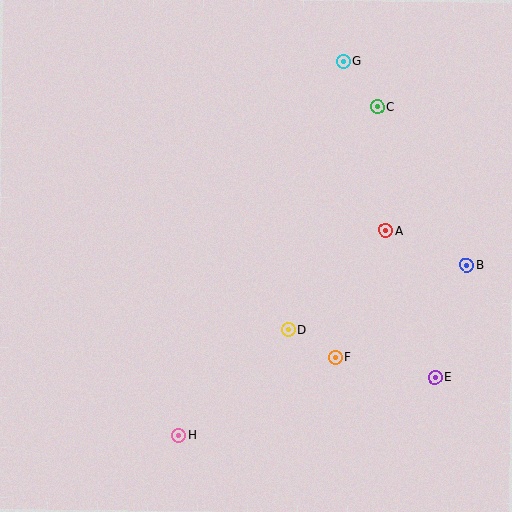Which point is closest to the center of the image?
Point D at (288, 330) is closest to the center.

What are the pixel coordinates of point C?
Point C is at (377, 107).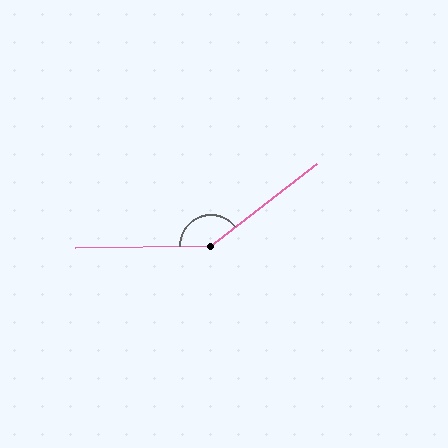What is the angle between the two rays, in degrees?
Approximately 143 degrees.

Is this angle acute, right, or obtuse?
It is obtuse.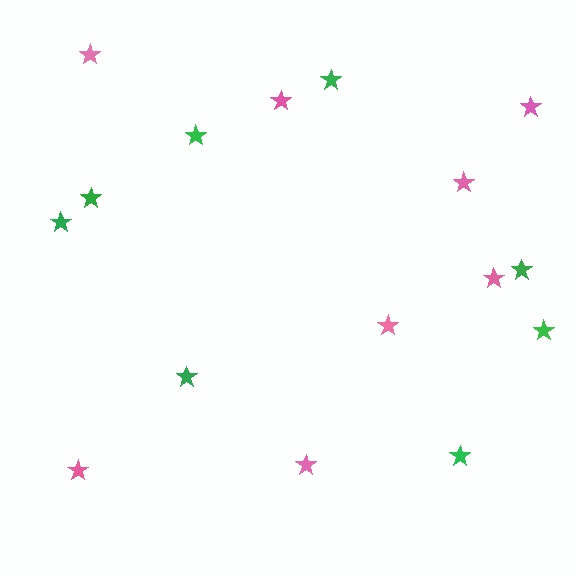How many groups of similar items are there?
There are 2 groups: one group of green stars (8) and one group of pink stars (8).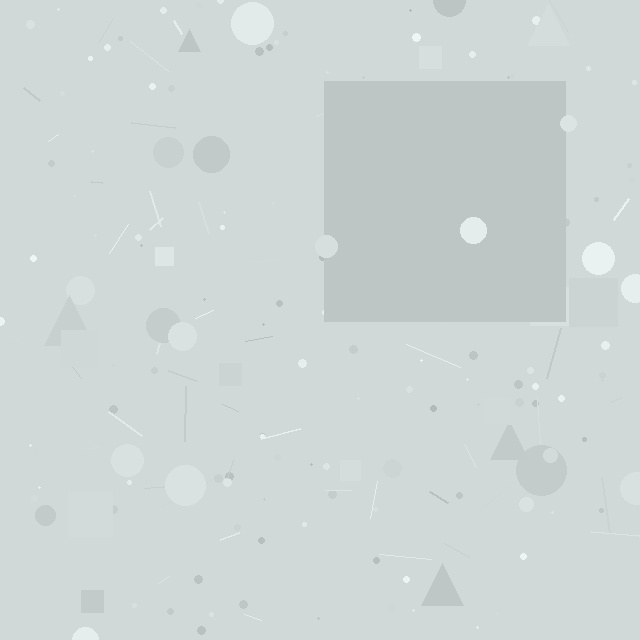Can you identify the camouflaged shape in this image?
The camouflaged shape is a square.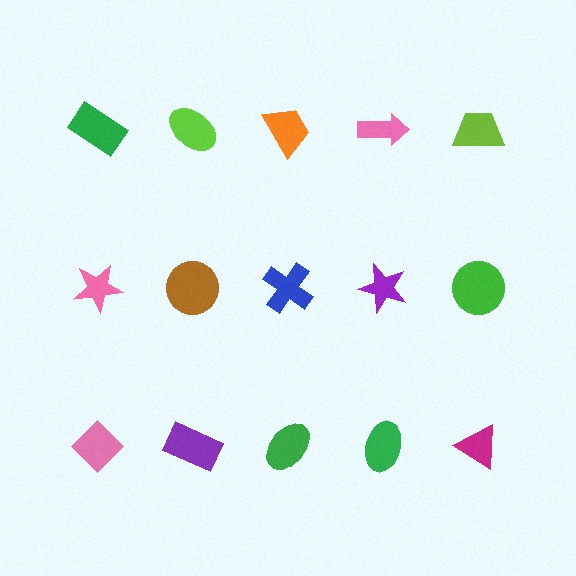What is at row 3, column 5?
A magenta triangle.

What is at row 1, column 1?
A green rectangle.